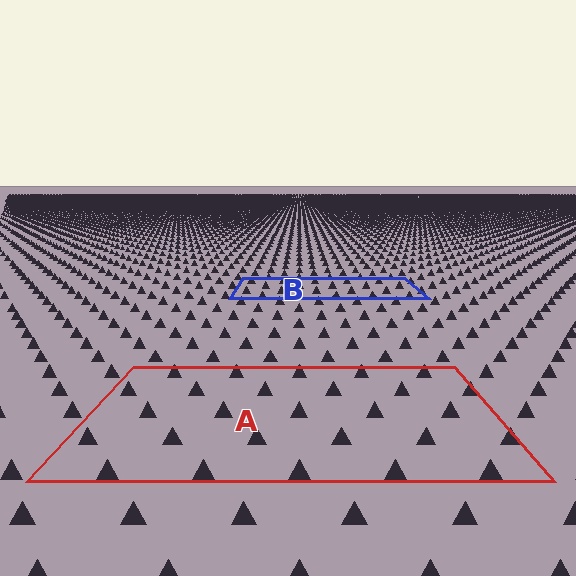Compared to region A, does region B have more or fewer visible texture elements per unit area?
Region B has more texture elements per unit area — they are packed more densely because it is farther away.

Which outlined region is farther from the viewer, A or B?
Region B is farther from the viewer — the texture elements inside it appear smaller and more densely packed.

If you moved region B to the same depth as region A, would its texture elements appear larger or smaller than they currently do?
They would appear larger. At a closer depth, the same texture elements are projected at a bigger on-screen size.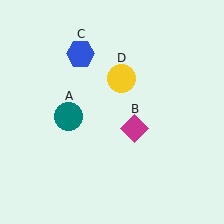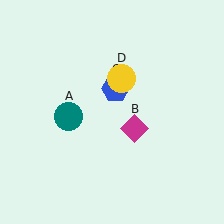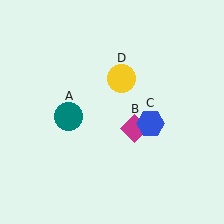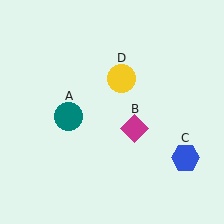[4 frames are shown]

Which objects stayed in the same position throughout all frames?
Teal circle (object A) and magenta diamond (object B) and yellow circle (object D) remained stationary.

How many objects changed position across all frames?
1 object changed position: blue hexagon (object C).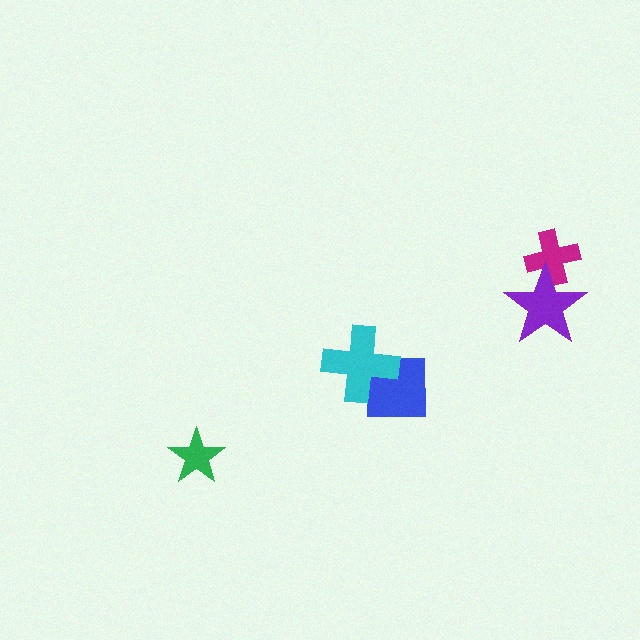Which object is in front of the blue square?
The cyan cross is in front of the blue square.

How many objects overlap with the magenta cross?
1 object overlaps with the magenta cross.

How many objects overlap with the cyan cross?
1 object overlaps with the cyan cross.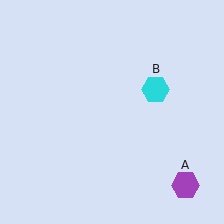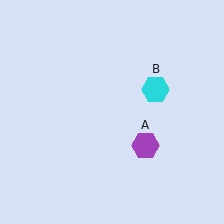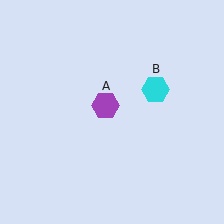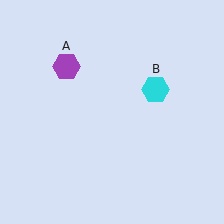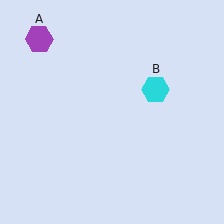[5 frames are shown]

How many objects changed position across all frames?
1 object changed position: purple hexagon (object A).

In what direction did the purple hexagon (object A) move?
The purple hexagon (object A) moved up and to the left.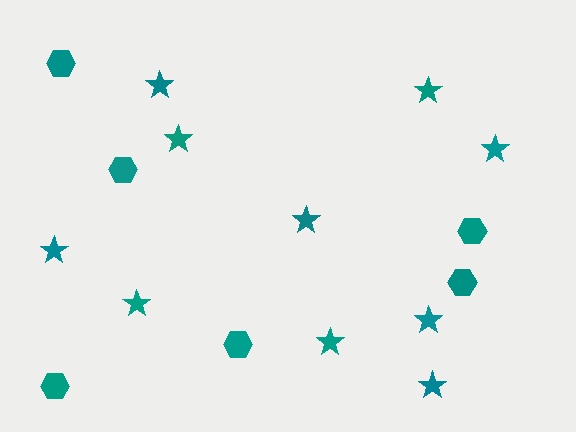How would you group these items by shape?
There are 2 groups: one group of stars (10) and one group of hexagons (6).